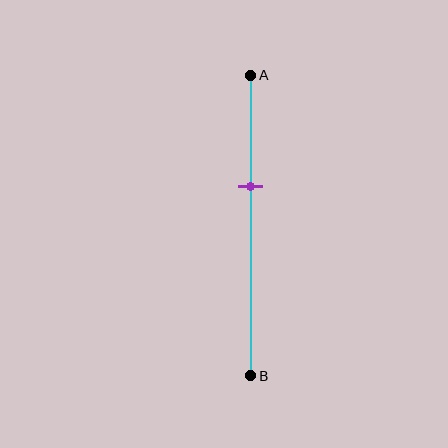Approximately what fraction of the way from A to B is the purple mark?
The purple mark is approximately 35% of the way from A to B.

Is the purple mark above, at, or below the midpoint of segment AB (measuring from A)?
The purple mark is above the midpoint of segment AB.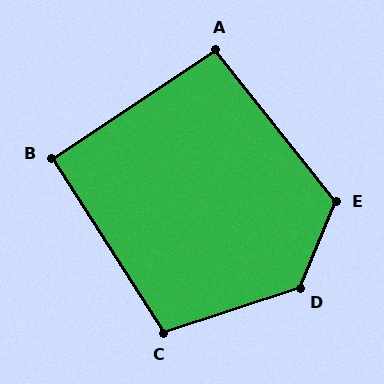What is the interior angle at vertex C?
Approximately 104 degrees (obtuse).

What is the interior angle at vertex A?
Approximately 95 degrees (approximately right).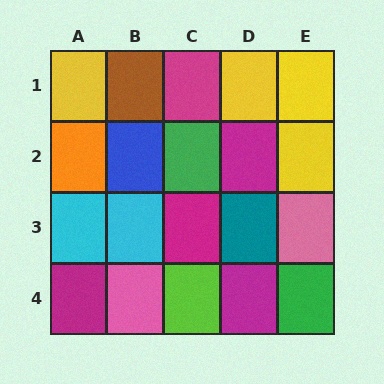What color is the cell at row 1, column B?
Brown.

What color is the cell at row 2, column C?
Green.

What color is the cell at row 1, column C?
Magenta.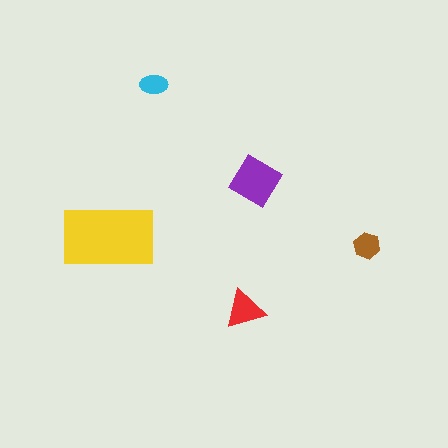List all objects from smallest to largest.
The cyan ellipse, the brown hexagon, the red triangle, the purple diamond, the yellow rectangle.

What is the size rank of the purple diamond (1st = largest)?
2nd.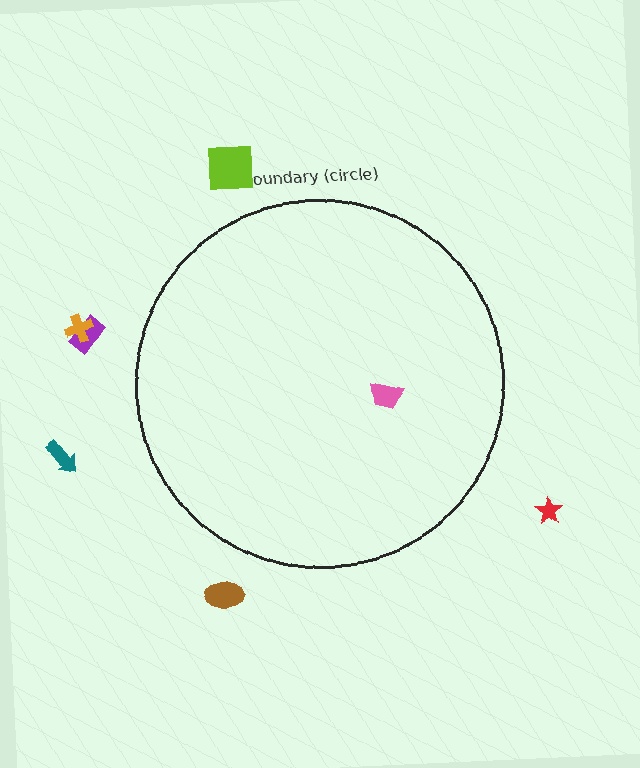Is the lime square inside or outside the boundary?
Outside.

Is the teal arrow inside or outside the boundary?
Outside.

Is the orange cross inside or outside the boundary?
Outside.